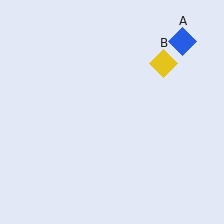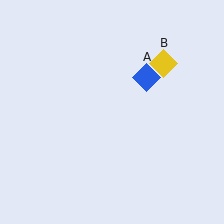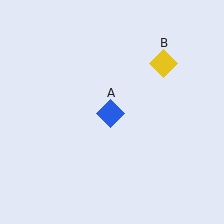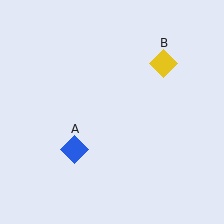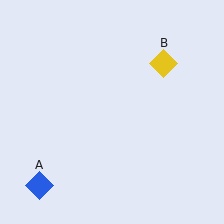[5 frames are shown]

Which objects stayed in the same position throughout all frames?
Yellow diamond (object B) remained stationary.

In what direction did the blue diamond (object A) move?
The blue diamond (object A) moved down and to the left.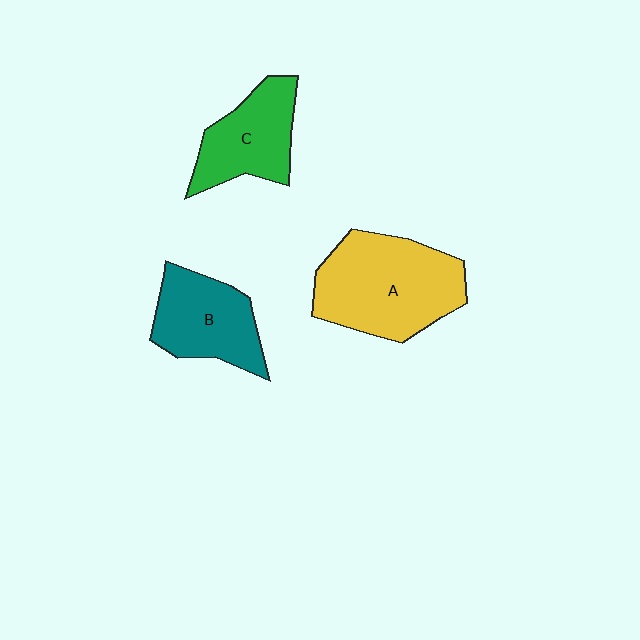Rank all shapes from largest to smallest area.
From largest to smallest: A (yellow), B (teal), C (green).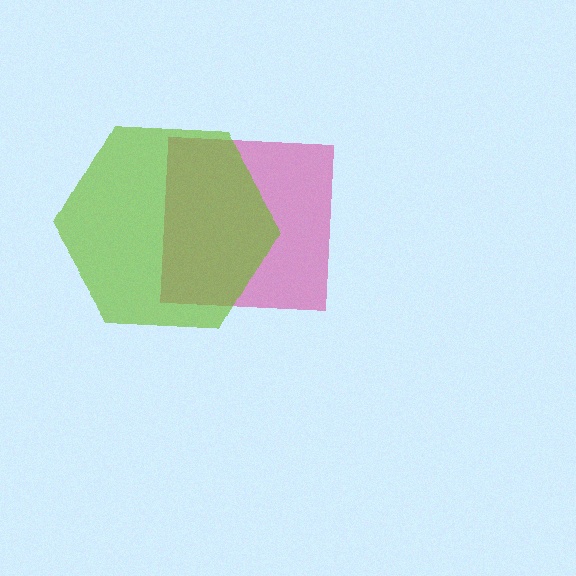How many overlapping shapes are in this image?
There are 2 overlapping shapes in the image.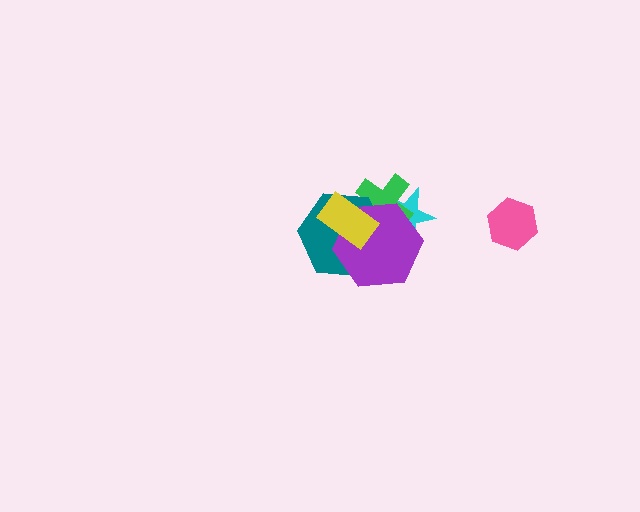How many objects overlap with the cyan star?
3 objects overlap with the cyan star.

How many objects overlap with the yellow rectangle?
3 objects overlap with the yellow rectangle.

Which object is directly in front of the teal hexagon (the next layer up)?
The purple hexagon is directly in front of the teal hexagon.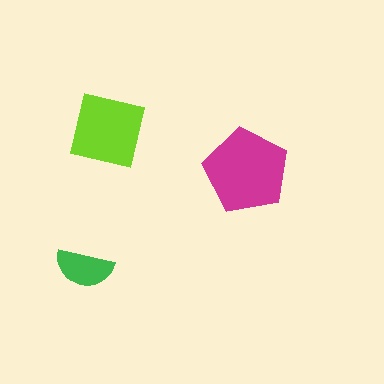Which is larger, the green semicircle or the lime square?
The lime square.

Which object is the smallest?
The green semicircle.